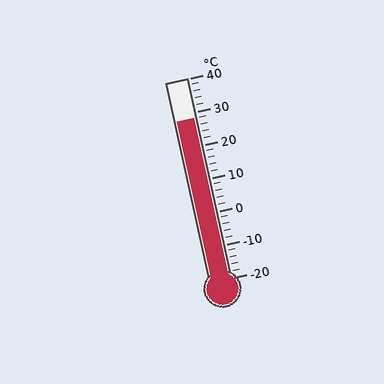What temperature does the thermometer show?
The thermometer shows approximately 28°C.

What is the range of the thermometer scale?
The thermometer scale ranges from -20°C to 40°C.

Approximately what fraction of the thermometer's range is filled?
The thermometer is filled to approximately 80% of its range.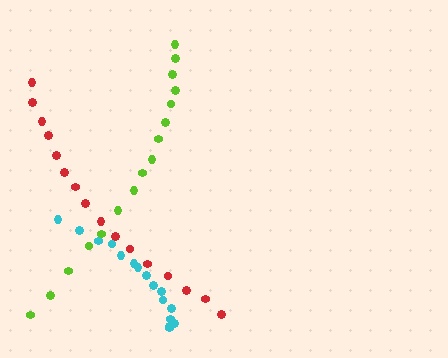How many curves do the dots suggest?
There are 3 distinct paths.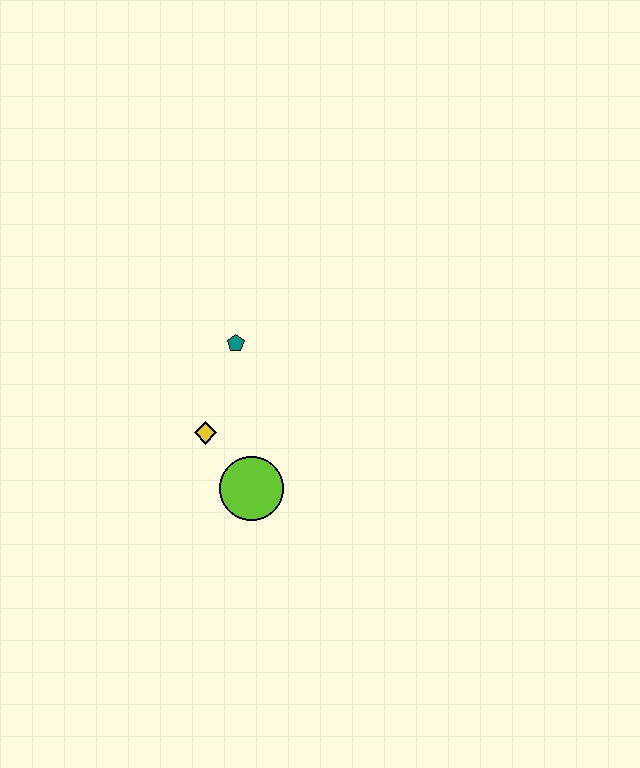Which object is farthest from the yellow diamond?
The teal pentagon is farthest from the yellow diamond.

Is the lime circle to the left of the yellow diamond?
No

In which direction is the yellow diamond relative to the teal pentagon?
The yellow diamond is below the teal pentagon.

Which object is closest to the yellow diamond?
The lime circle is closest to the yellow diamond.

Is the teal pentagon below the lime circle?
No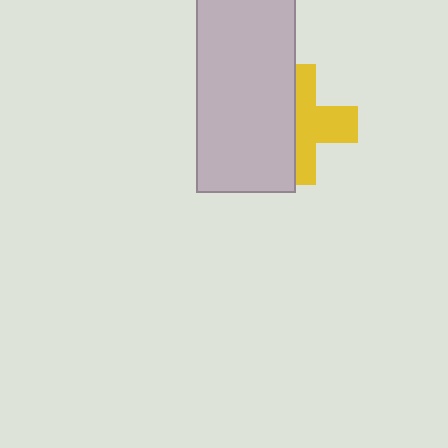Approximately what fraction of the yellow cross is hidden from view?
Roughly 47% of the yellow cross is hidden behind the light gray rectangle.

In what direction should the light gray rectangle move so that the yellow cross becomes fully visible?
The light gray rectangle should move left. That is the shortest direction to clear the overlap and leave the yellow cross fully visible.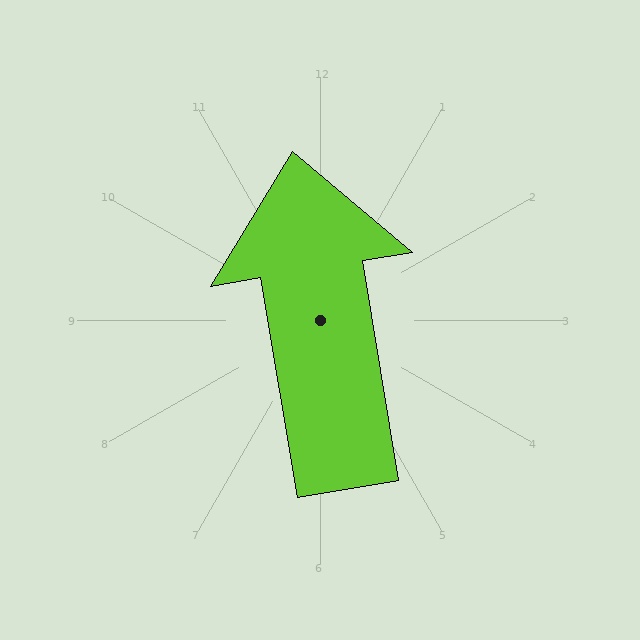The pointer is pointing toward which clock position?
Roughly 12 o'clock.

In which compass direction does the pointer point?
North.